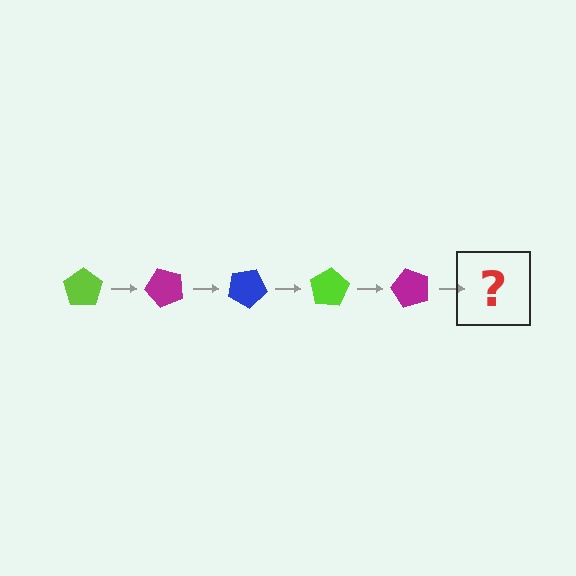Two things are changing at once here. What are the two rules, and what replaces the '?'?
The two rules are that it rotates 50 degrees each step and the color cycles through lime, magenta, and blue. The '?' should be a blue pentagon, rotated 250 degrees from the start.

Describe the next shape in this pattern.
It should be a blue pentagon, rotated 250 degrees from the start.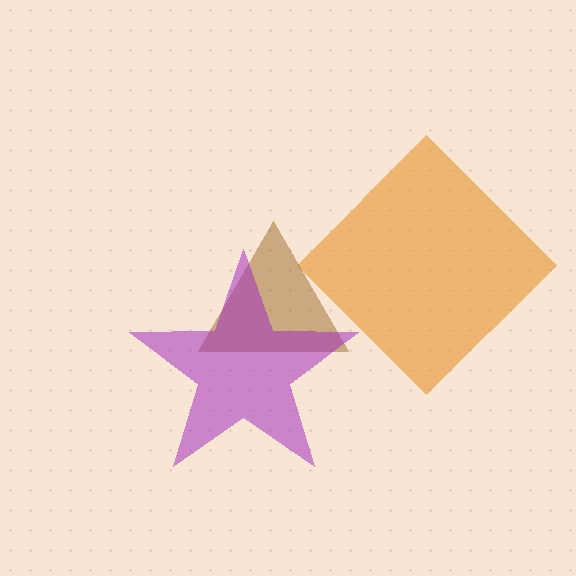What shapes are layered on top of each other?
The layered shapes are: an orange diamond, a brown triangle, a purple star.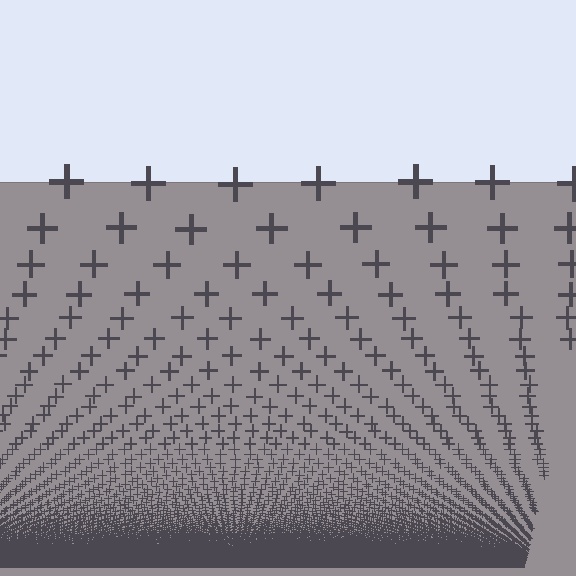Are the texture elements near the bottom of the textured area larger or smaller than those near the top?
Smaller. The gradient is inverted — elements near the bottom are smaller and denser.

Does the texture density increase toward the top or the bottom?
Density increases toward the bottom.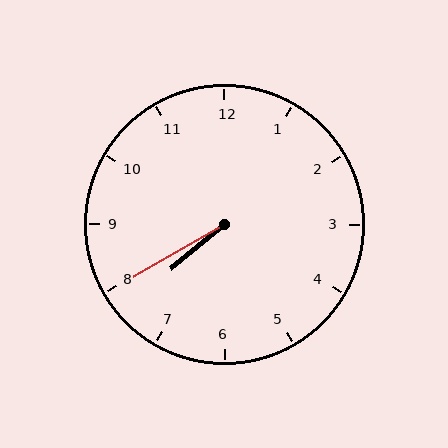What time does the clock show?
7:40.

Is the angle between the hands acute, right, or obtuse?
It is acute.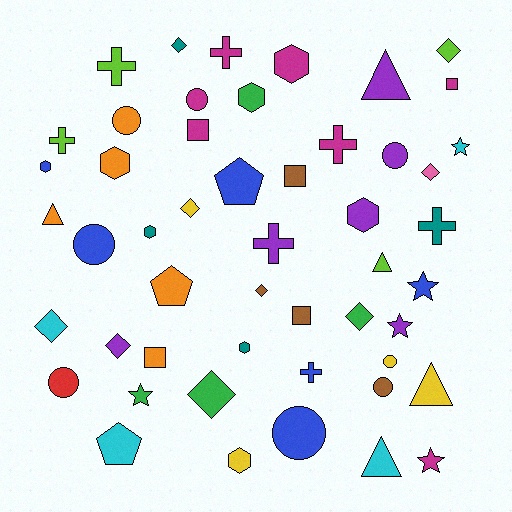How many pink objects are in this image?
There is 1 pink object.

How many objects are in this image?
There are 50 objects.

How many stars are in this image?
There are 5 stars.